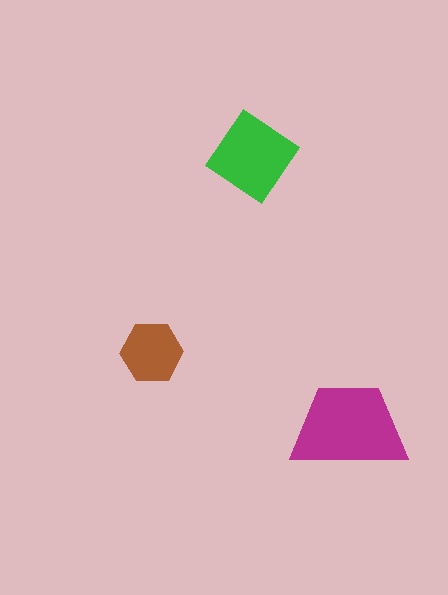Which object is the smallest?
The brown hexagon.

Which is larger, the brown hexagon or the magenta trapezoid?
The magenta trapezoid.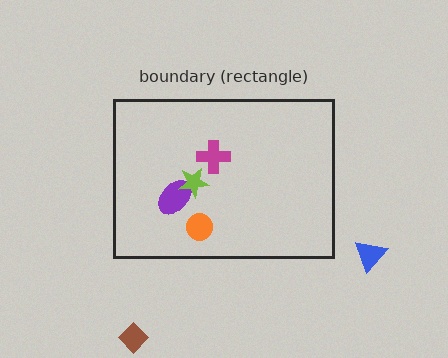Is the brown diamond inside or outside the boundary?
Outside.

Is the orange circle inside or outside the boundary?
Inside.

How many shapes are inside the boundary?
4 inside, 2 outside.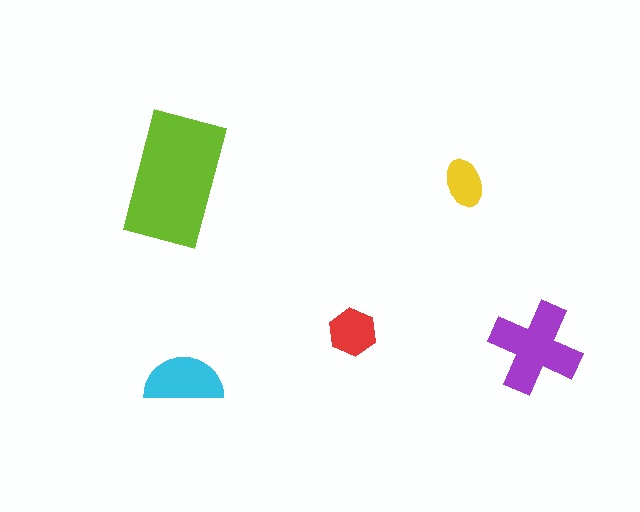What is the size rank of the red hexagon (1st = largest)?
4th.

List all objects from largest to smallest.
The lime rectangle, the purple cross, the cyan semicircle, the red hexagon, the yellow ellipse.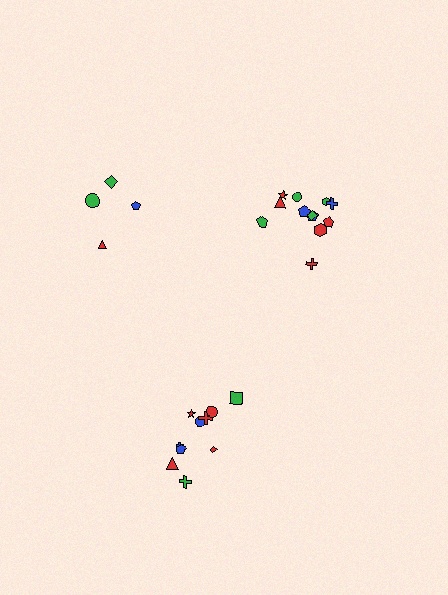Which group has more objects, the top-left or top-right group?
The top-right group.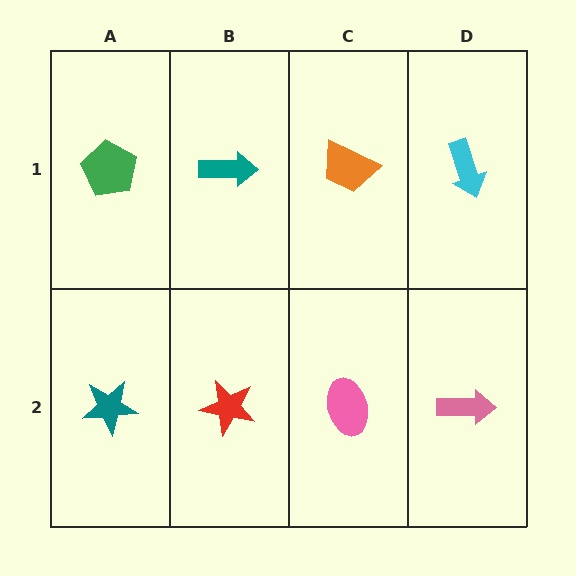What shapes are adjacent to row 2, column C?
An orange trapezoid (row 1, column C), a red star (row 2, column B), a pink arrow (row 2, column D).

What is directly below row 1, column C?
A pink ellipse.